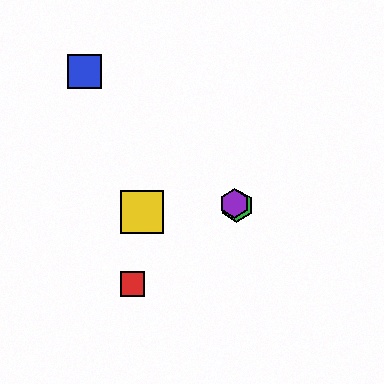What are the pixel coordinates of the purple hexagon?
The purple hexagon is at (234, 203).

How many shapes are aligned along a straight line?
3 shapes (the blue square, the green hexagon, the purple hexagon) are aligned along a straight line.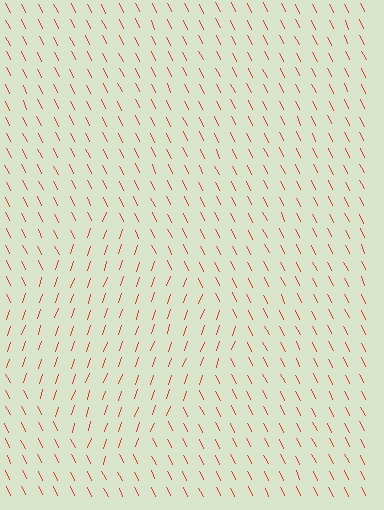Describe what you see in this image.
The image is filled with small red line segments. A diamond region in the image has lines oriented differently from the surrounding lines, creating a visible texture boundary.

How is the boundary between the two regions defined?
The boundary is defined purely by a change in line orientation (approximately 45 degrees difference). All lines are the same color and thickness.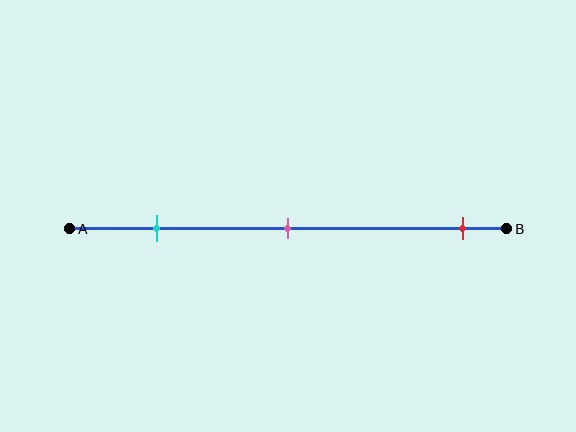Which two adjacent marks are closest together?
The cyan and pink marks are the closest adjacent pair.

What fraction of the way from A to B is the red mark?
The red mark is approximately 90% (0.9) of the way from A to B.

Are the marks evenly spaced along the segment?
No, the marks are not evenly spaced.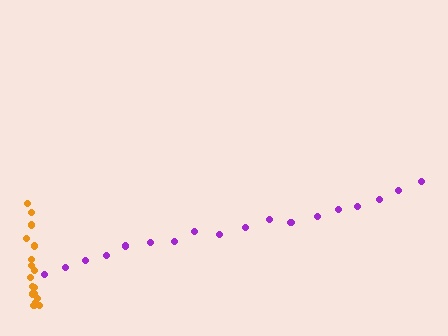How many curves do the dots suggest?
There are 2 distinct paths.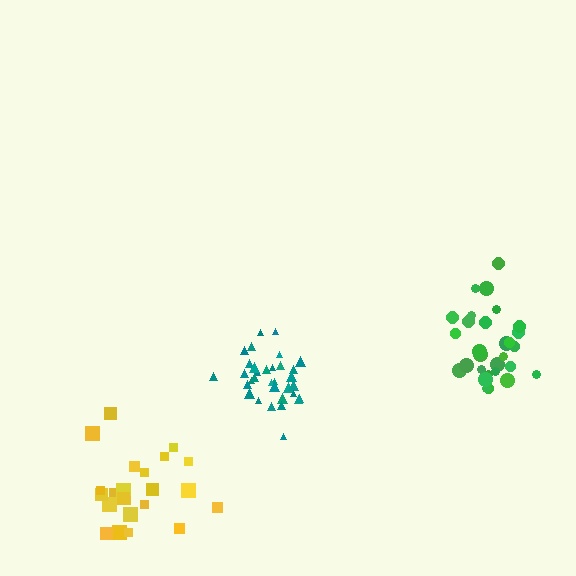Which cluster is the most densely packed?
Teal.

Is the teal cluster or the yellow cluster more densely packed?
Teal.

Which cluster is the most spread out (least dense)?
Yellow.